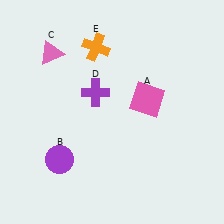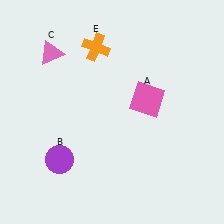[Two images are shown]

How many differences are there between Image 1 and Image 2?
There is 1 difference between the two images.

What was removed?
The purple cross (D) was removed in Image 2.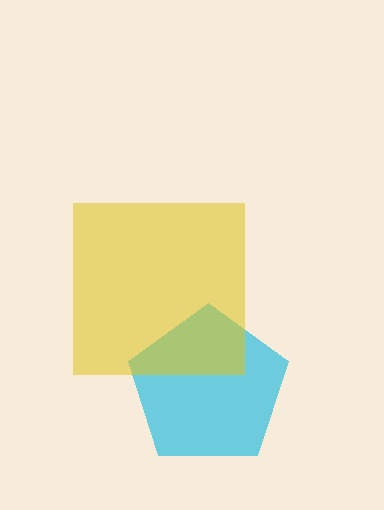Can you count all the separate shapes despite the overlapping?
Yes, there are 2 separate shapes.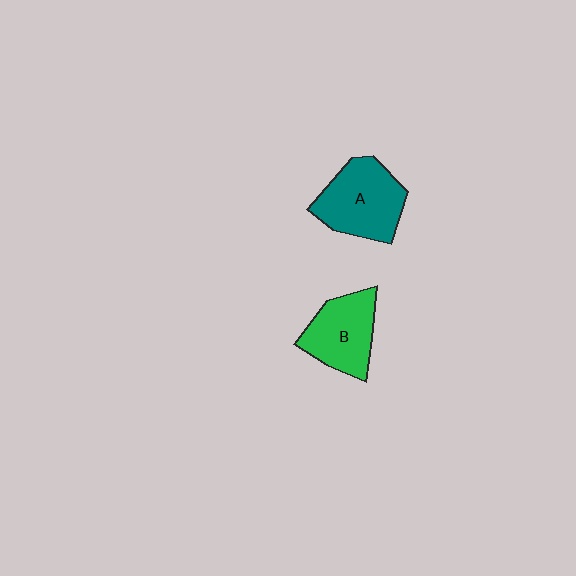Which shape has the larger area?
Shape A (teal).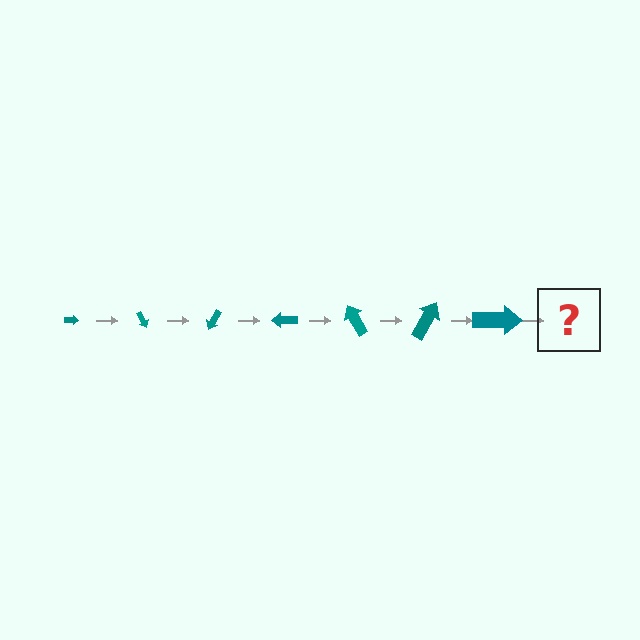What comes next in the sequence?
The next element should be an arrow, larger than the previous one and rotated 420 degrees from the start.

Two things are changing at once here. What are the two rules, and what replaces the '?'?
The two rules are that the arrow grows larger each step and it rotates 60 degrees each step. The '?' should be an arrow, larger than the previous one and rotated 420 degrees from the start.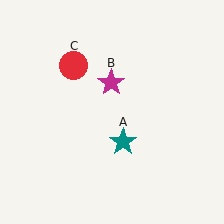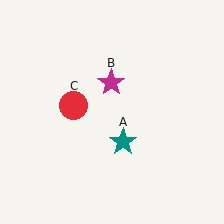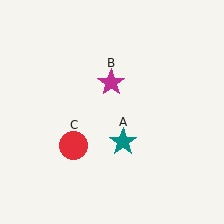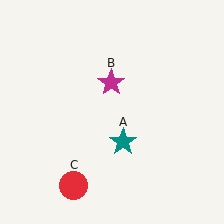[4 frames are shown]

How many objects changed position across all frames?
1 object changed position: red circle (object C).